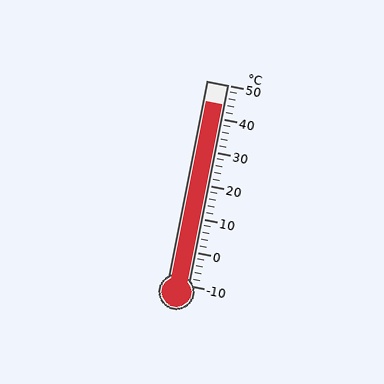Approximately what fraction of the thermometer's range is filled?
The thermometer is filled to approximately 90% of its range.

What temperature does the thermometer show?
The thermometer shows approximately 44°C.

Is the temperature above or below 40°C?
The temperature is above 40°C.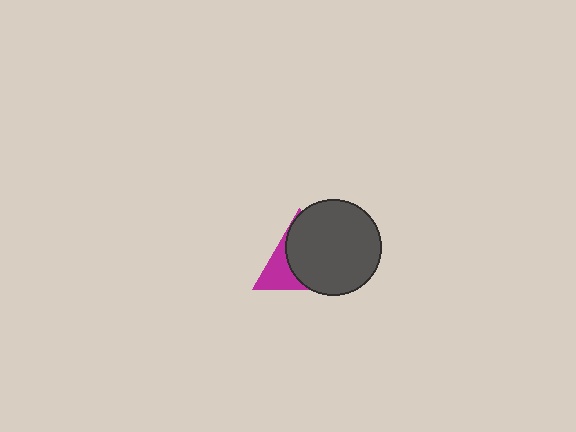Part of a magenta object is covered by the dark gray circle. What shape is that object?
It is a triangle.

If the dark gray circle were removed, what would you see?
You would see the complete magenta triangle.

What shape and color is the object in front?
The object in front is a dark gray circle.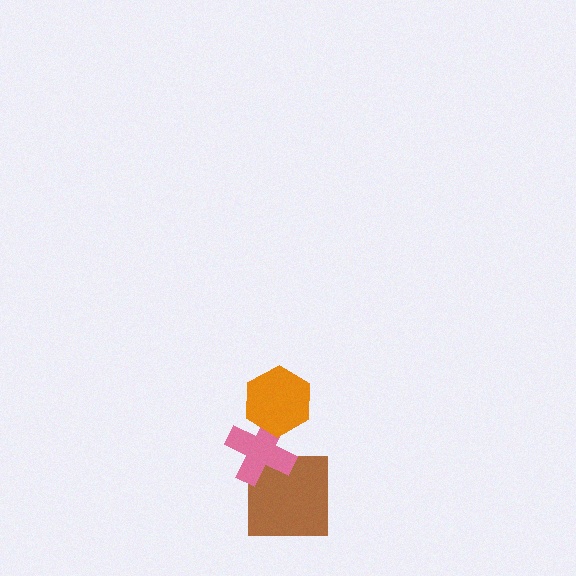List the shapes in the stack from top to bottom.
From top to bottom: the orange hexagon, the pink cross, the brown square.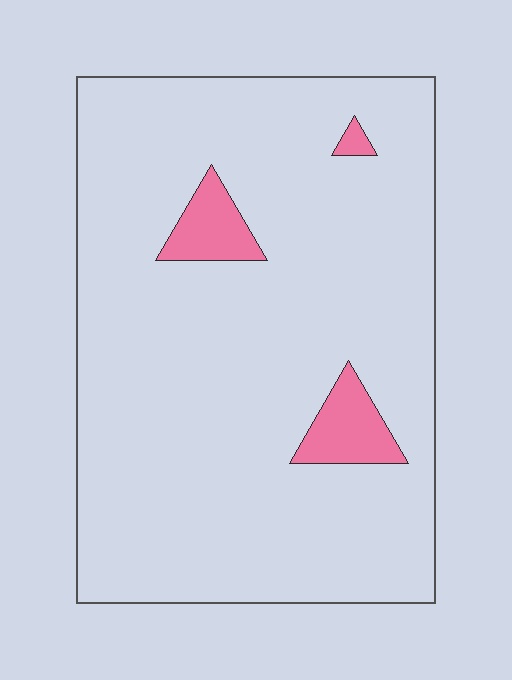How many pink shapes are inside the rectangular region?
3.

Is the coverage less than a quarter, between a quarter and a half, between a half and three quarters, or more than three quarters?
Less than a quarter.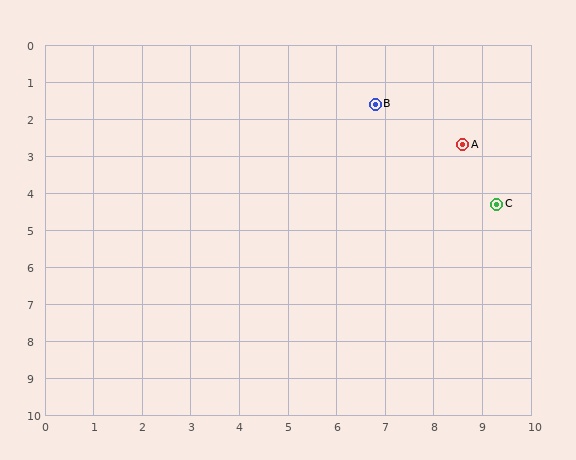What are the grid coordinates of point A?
Point A is at approximately (8.6, 2.7).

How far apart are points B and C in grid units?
Points B and C are about 3.7 grid units apart.